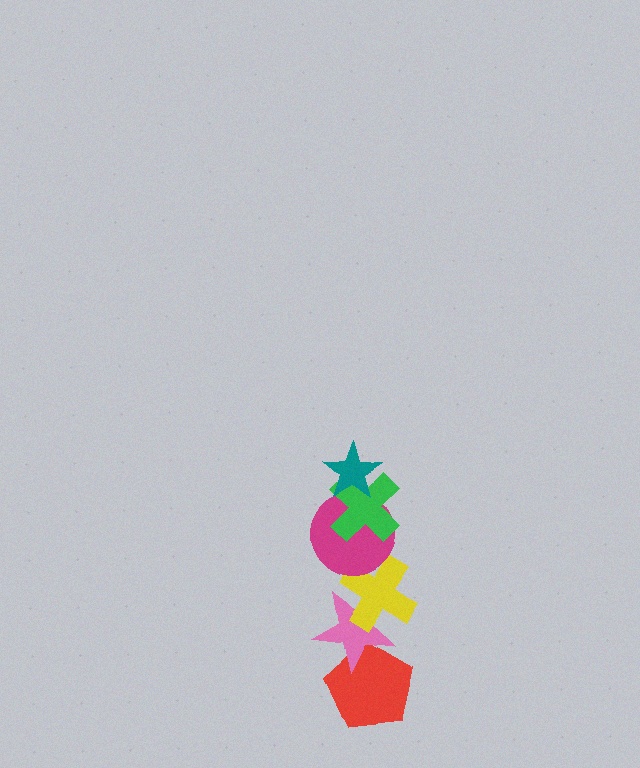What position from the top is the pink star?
The pink star is 5th from the top.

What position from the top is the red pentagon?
The red pentagon is 6th from the top.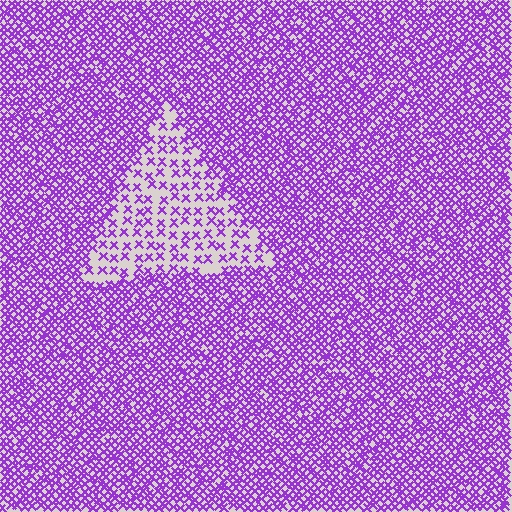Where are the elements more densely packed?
The elements are more densely packed outside the triangle boundary.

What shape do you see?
I see a triangle.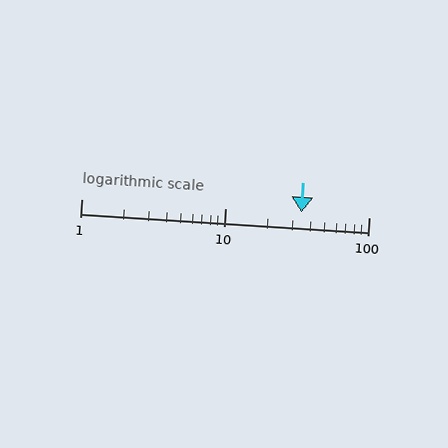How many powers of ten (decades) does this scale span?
The scale spans 2 decades, from 1 to 100.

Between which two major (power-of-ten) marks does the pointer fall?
The pointer is between 10 and 100.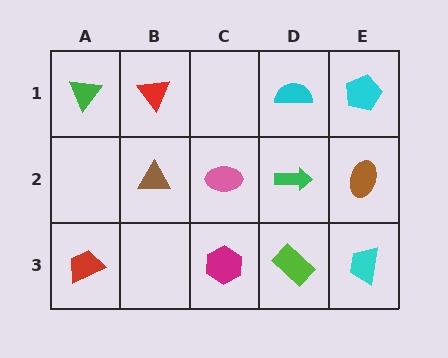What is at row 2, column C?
A pink ellipse.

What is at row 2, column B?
A brown triangle.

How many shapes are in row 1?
4 shapes.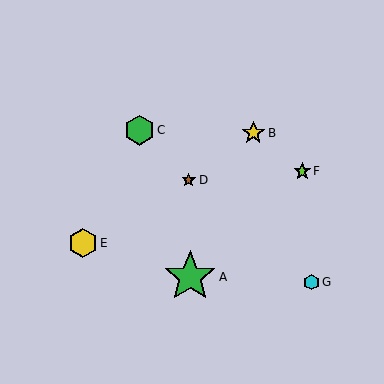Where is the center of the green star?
The center of the green star is at (190, 277).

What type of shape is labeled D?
Shape D is a brown star.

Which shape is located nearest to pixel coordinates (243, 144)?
The yellow star (labeled B) at (253, 133) is nearest to that location.